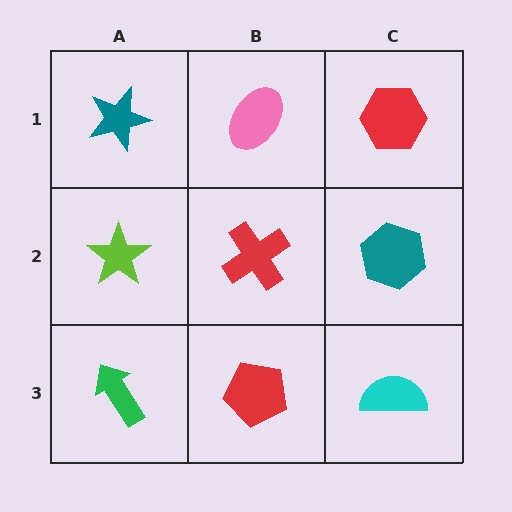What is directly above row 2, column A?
A teal star.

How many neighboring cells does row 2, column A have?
3.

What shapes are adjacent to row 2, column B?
A pink ellipse (row 1, column B), a red pentagon (row 3, column B), a lime star (row 2, column A), a teal hexagon (row 2, column C).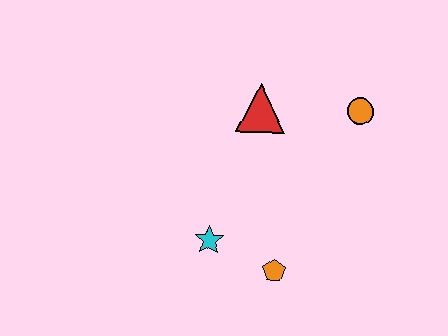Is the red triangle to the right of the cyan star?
Yes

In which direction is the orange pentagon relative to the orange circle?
The orange pentagon is below the orange circle.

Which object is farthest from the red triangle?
The orange pentagon is farthest from the red triangle.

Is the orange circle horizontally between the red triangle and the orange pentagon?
No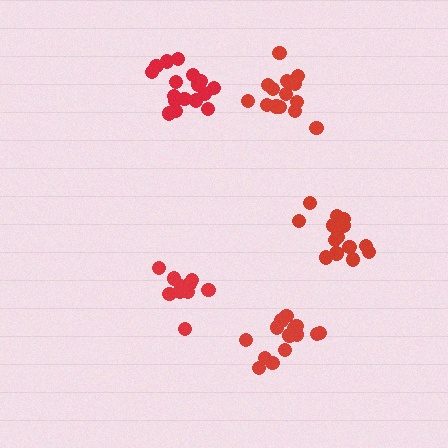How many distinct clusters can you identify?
There are 5 distinct clusters.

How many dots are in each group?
Group 1: 11 dots, Group 2: 15 dots, Group 3: 15 dots, Group 4: 17 dots, Group 5: 14 dots (72 total).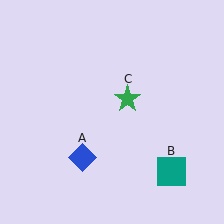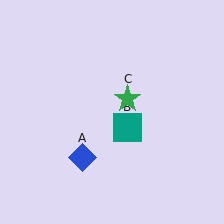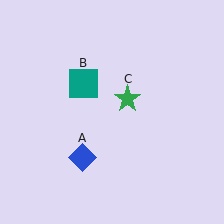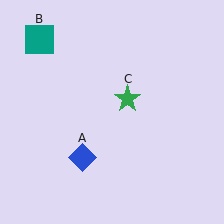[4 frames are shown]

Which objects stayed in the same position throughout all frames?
Blue diamond (object A) and green star (object C) remained stationary.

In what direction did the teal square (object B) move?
The teal square (object B) moved up and to the left.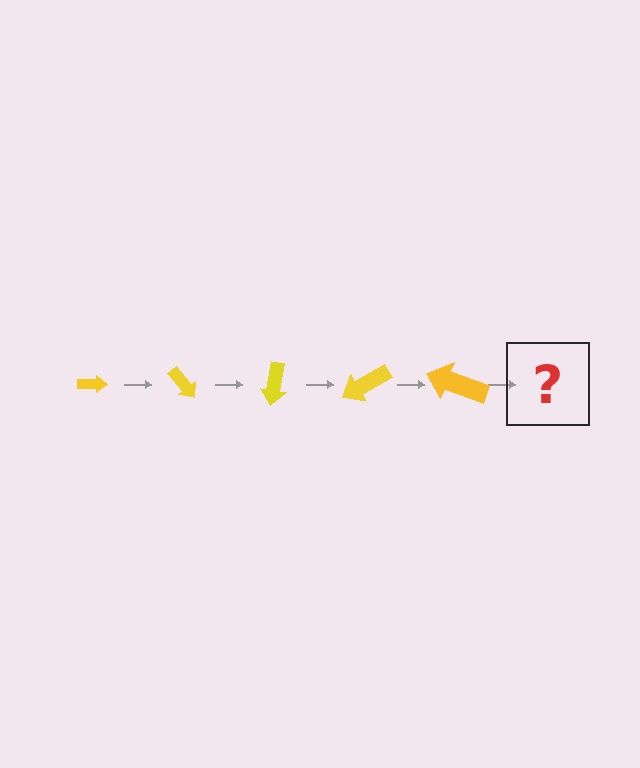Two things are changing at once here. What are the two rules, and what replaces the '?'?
The two rules are that the arrow grows larger each step and it rotates 50 degrees each step. The '?' should be an arrow, larger than the previous one and rotated 250 degrees from the start.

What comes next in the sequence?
The next element should be an arrow, larger than the previous one and rotated 250 degrees from the start.